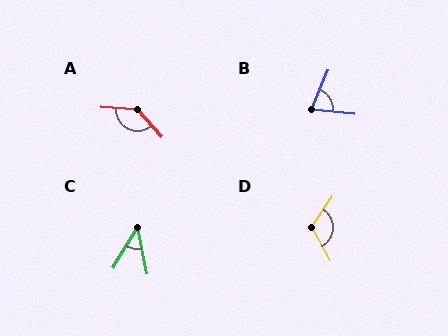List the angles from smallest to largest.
C (43°), B (73°), D (116°), A (137°).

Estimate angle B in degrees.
Approximately 73 degrees.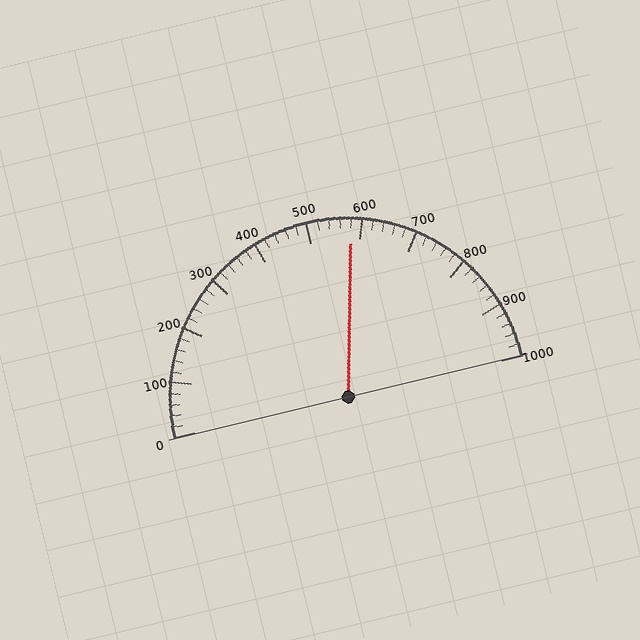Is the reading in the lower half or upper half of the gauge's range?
The reading is in the upper half of the range (0 to 1000).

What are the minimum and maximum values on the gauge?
The gauge ranges from 0 to 1000.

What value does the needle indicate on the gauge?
The needle indicates approximately 580.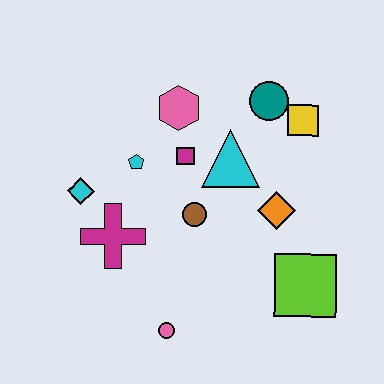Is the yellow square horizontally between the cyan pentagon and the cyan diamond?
No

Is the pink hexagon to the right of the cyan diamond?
Yes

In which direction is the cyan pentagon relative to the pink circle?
The cyan pentagon is above the pink circle.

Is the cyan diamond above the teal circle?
No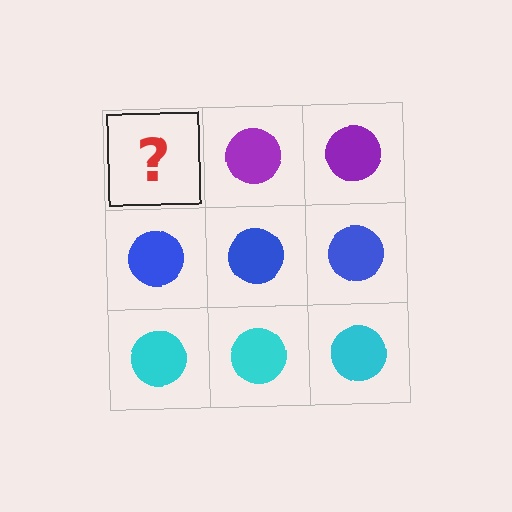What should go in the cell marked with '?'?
The missing cell should contain a purple circle.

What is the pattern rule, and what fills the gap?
The rule is that each row has a consistent color. The gap should be filled with a purple circle.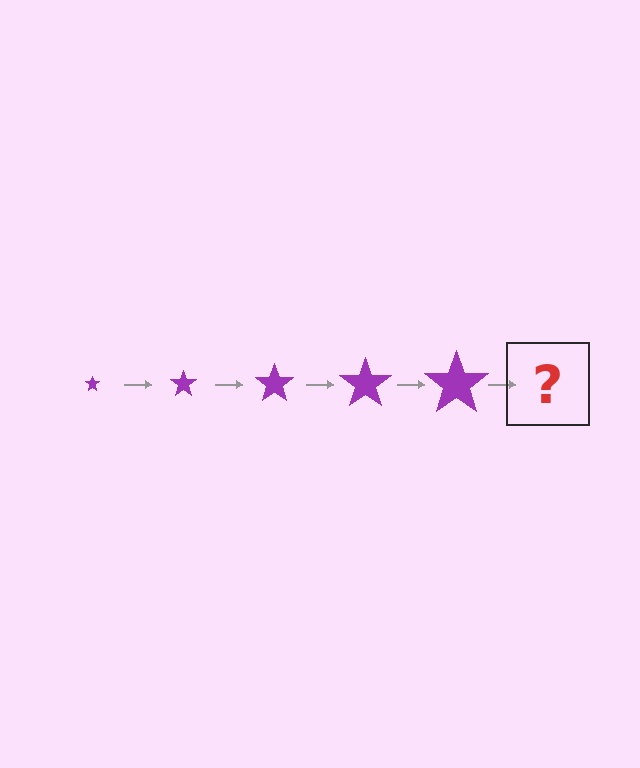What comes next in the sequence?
The next element should be a purple star, larger than the previous one.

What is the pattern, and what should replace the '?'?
The pattern is that the star gets progressively larger each step. The '?' should be a purple star, larger than the previous one.